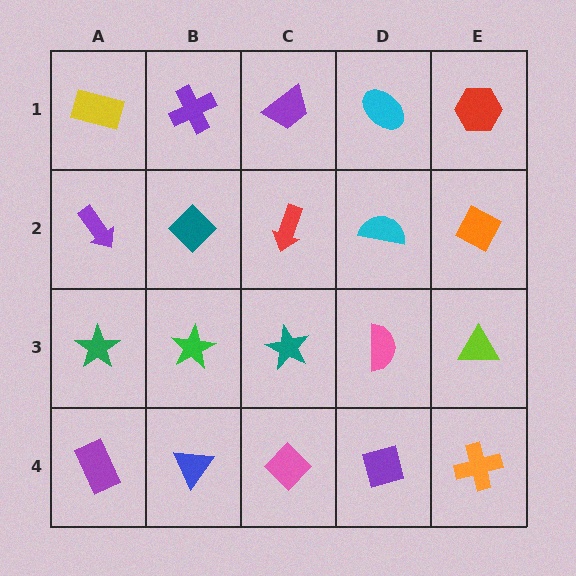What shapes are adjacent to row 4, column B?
A green star (row 3, column B), a purple rectangle (row 4, column A), a pink diamond (row 4, column C).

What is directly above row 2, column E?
A red hexagon.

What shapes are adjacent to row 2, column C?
A purple trapezoid (row 1, column C), a teal star (row 3, column C), a teal diamond (row 2, column B), a cyan semicircle (row 2, column D).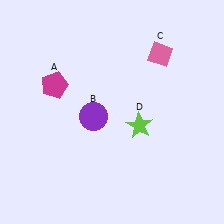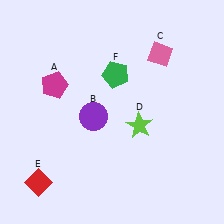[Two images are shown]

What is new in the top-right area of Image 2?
A green pentagon (F) was added in the top-right area of Image 2.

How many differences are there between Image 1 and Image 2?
There are 2 differences between the two images.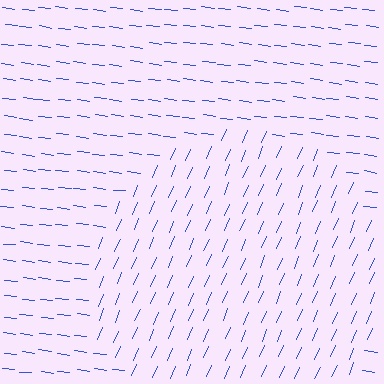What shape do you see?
I see a circle.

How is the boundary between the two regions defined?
The boundary is defined purely by a change in line orientation (approximately 74 degrees difference). All lines are the same color and thickness.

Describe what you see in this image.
The image is filled with small blue line segments. A circle region in the image has lines oriented differently from the surrounding lines, creating a visible texture boundary.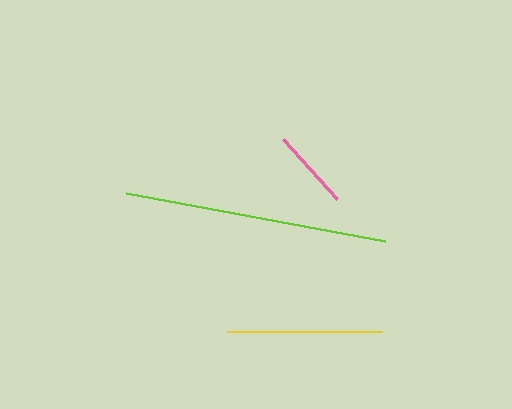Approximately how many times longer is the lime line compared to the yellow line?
The lime line is approximately 1.7 times the length of the yellow line.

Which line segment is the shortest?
The pink line is the shortest at approximately 80 pixels.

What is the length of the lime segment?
The lime segment is approximately 263 pixels long.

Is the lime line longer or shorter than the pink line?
The lime line is longer than the pink line.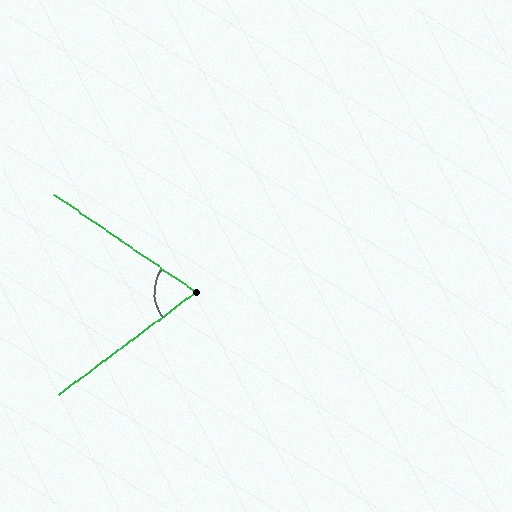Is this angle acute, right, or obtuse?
It is acute.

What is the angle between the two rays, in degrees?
Approximately 72 degrees.